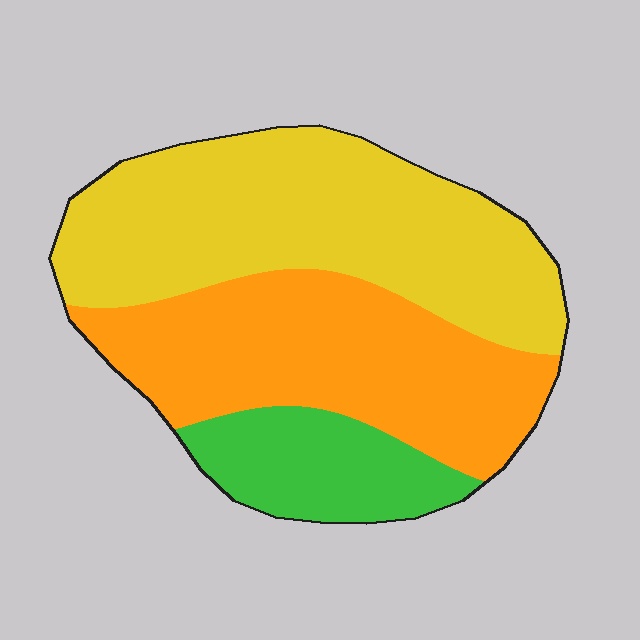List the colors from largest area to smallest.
From largest to smallest: yellow, orange, green.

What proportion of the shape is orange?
Orange takes up between a third and a half of the shape.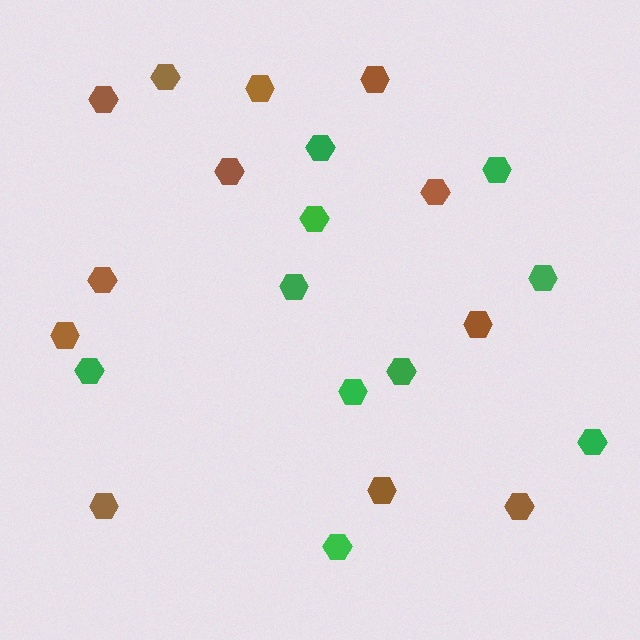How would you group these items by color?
There are 2 groups: one group of brown hexagons (12) and one group of green hexagons (10).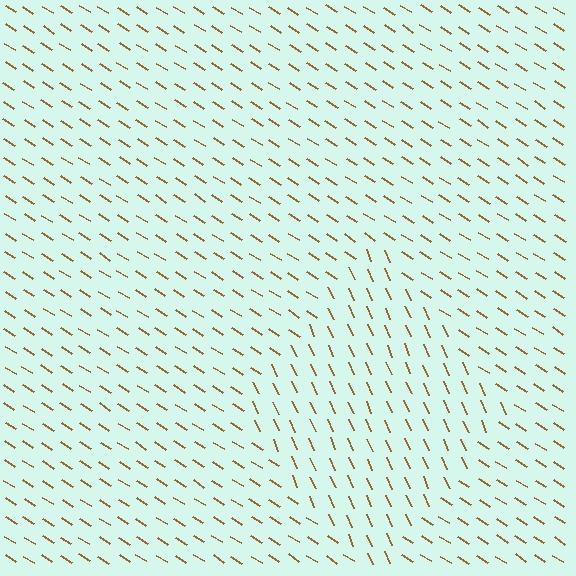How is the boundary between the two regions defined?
The boundary is defined purely by a change in line orientation (approximately 34 degrees difference). All lines are the same color and thickness.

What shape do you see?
I see a diamond.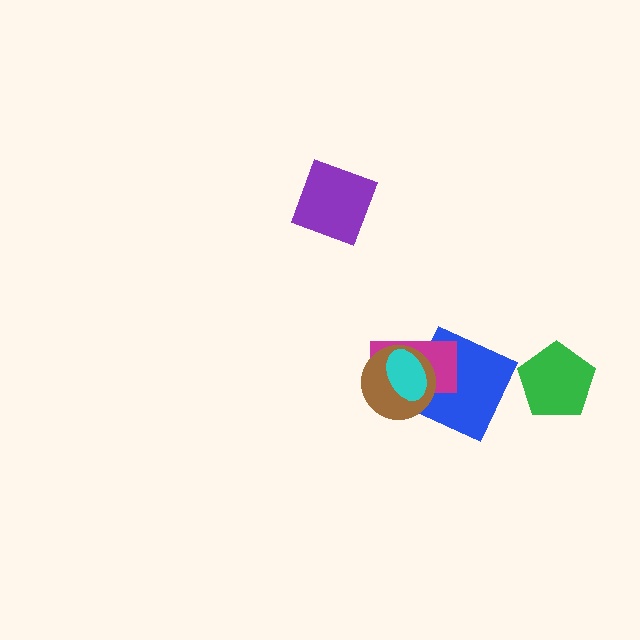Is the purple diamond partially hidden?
No, no other shape covers it.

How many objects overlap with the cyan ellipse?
3 objects overlap with the cyan ellipse.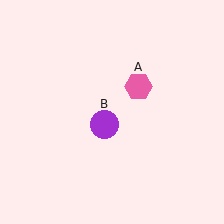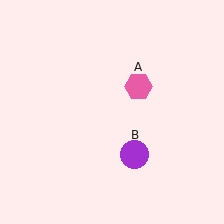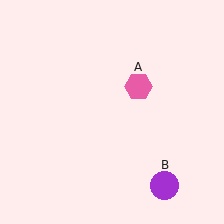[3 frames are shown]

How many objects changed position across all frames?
1 object changed position: purple circle (object B).